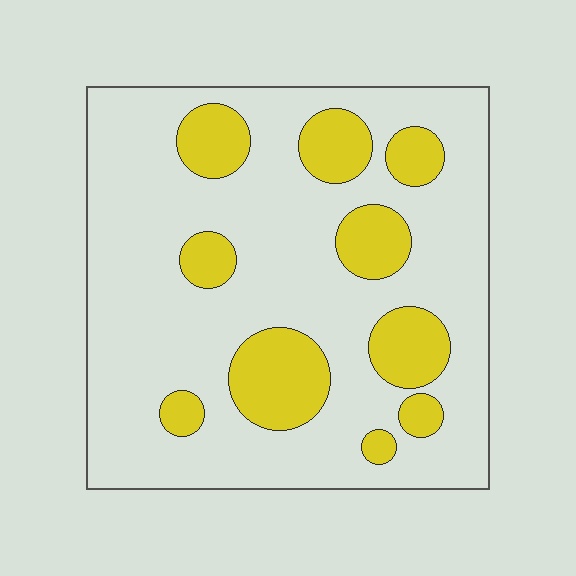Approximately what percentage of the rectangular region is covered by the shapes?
Approximately 25%.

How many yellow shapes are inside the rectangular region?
10.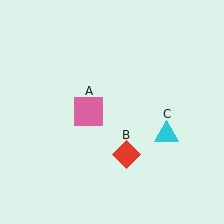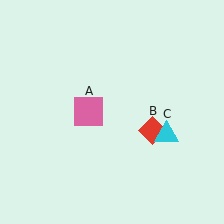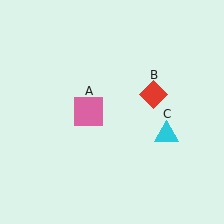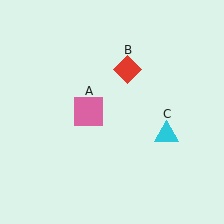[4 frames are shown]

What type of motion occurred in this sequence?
The red diamond (object B) rotated counterclockwise around the center of the scene.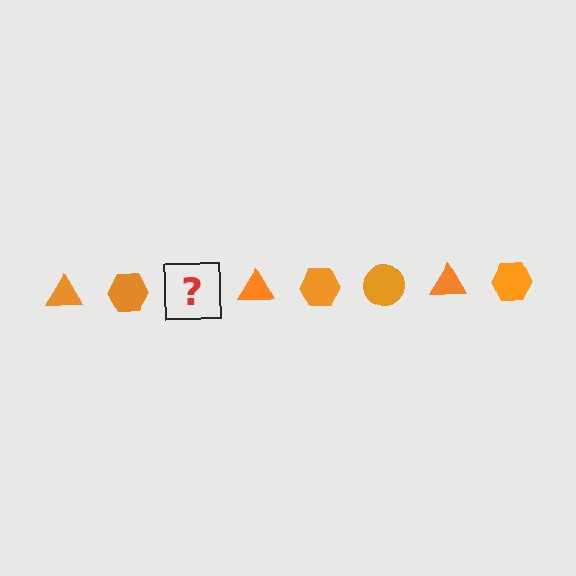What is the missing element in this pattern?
The missing element is an orange circle.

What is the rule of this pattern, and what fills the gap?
The rule is that the pattern cycles through triangle, hexagon, circle shapes in orange. The gap should be filled with an orange circle.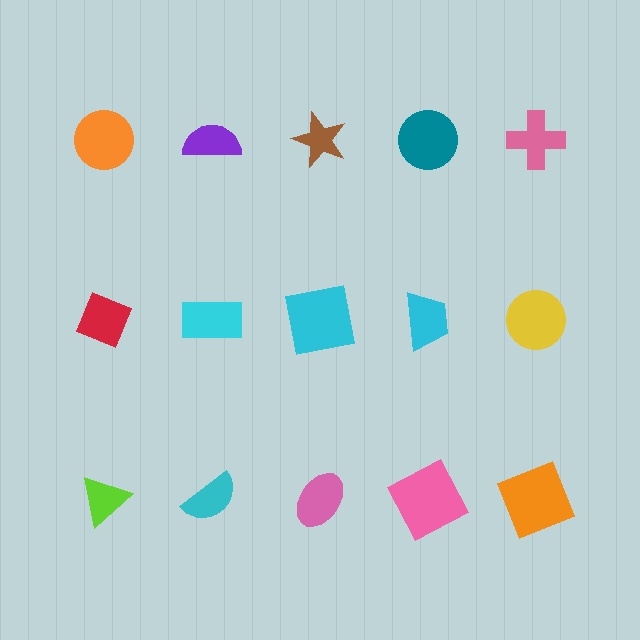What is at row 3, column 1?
A lime triangle.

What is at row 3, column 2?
A cyan semicircle.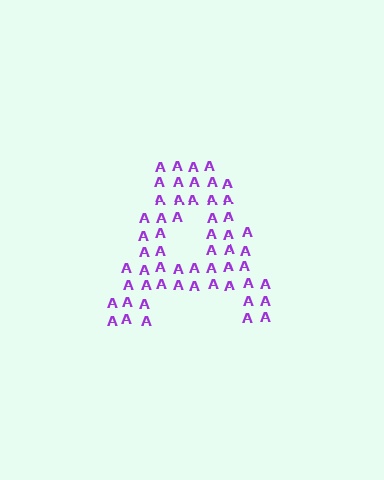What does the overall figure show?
The overall figure shows the letter A.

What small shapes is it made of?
It is made of small letter A's.